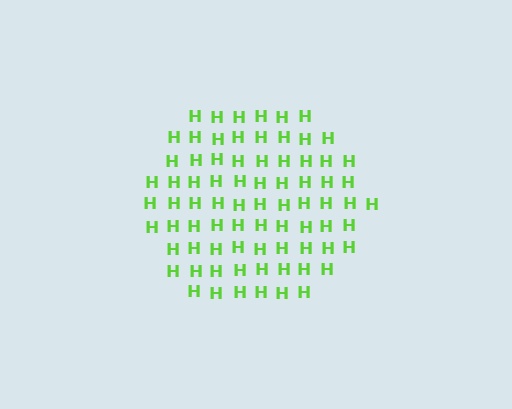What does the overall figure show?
The overall figure shows a hexagon.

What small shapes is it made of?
It is made of small letter H's.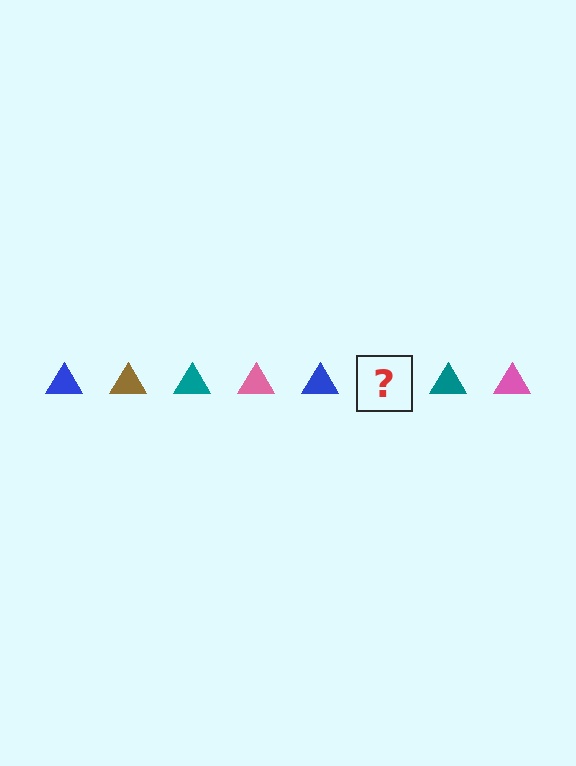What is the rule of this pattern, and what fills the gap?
The rule is that the pattern cycles through blue, brown, teal, pink triangles. The gap should be filled with a brown triangle.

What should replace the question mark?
The question mark should be replaced with a brown triangle.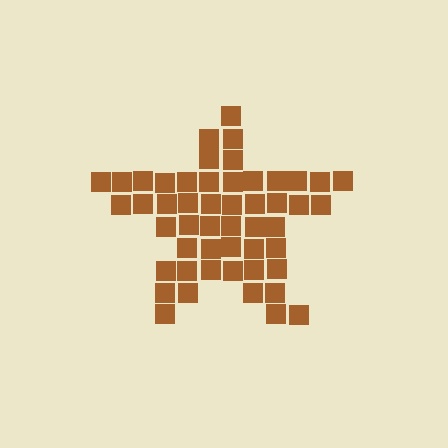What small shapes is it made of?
It is made of small squares.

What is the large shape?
The large shape is a star.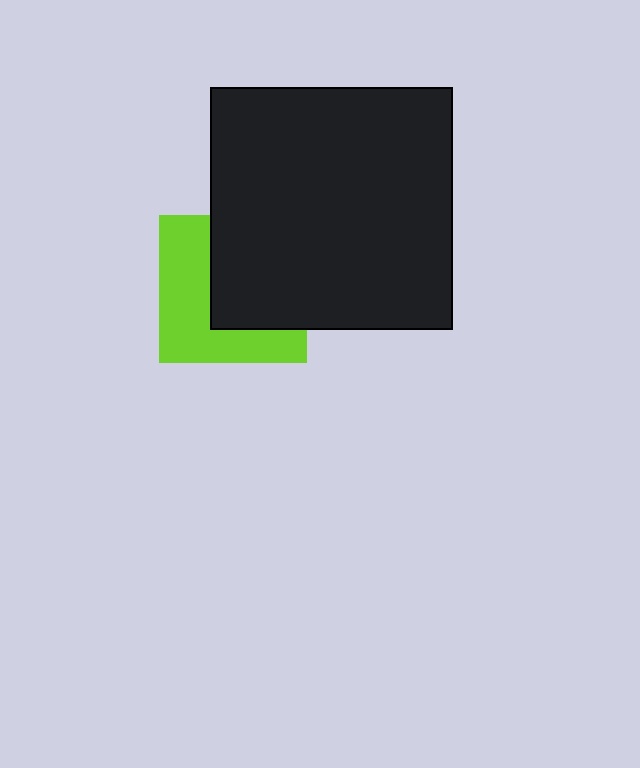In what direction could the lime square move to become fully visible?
The lime square could move left. That would shift it out from behind the black square entirely.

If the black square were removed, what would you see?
You would see the complete lime square.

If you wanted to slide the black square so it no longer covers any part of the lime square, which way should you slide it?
Slide it right — that is the most direct way to separate the two shapes.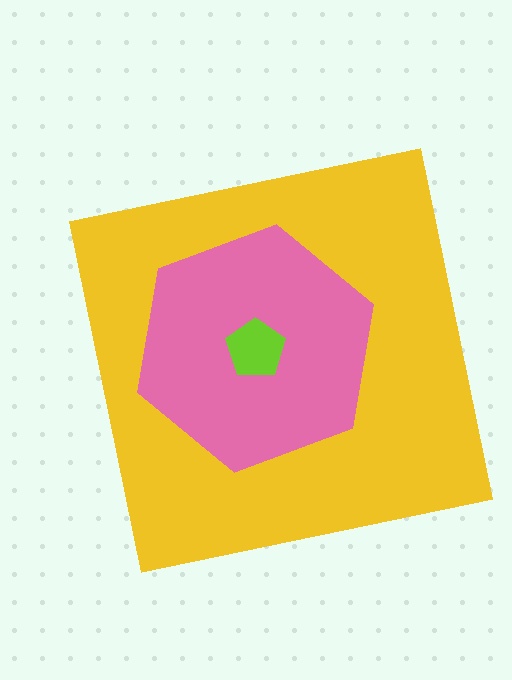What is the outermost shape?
The yellow square.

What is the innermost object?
The lime pentagon.